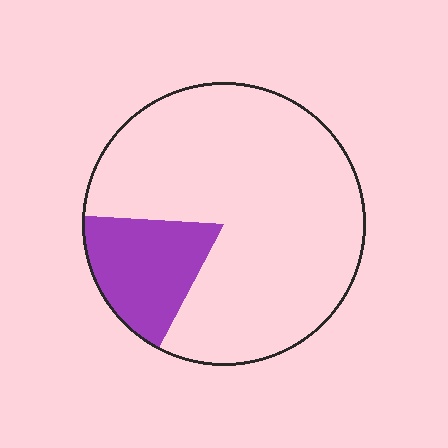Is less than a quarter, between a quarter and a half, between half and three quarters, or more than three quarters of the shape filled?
Less than a quarter.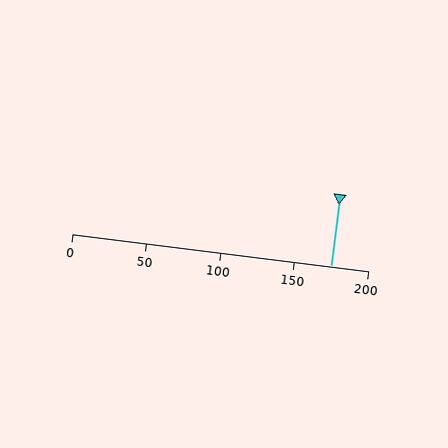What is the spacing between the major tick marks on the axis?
The major ticks are spaced 50 apart.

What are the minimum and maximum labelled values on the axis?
The axis runs from 0 to 200.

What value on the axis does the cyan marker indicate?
The marker indicates approximately 175.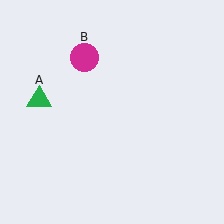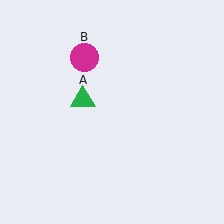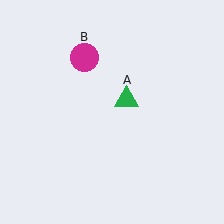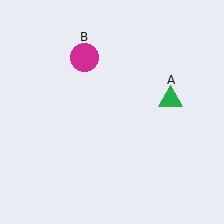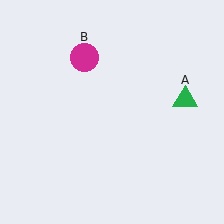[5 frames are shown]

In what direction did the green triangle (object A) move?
The green triangle (object A) moved right.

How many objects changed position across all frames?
1 object changed position: green triangle (object A).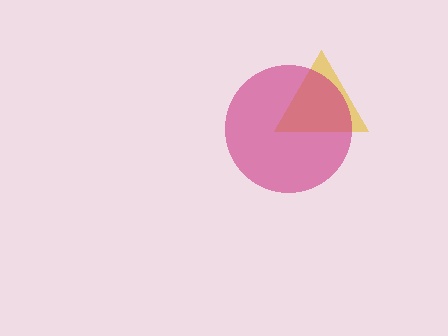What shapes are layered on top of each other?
The layered shapes are: a yellow triangle, a magenta circle.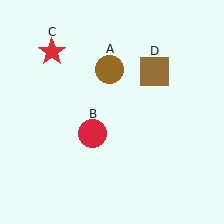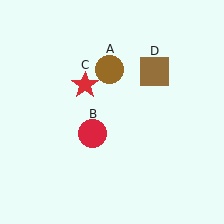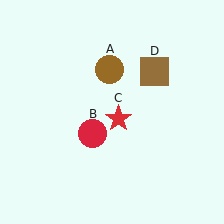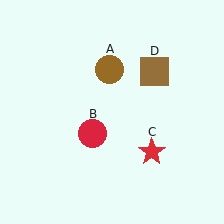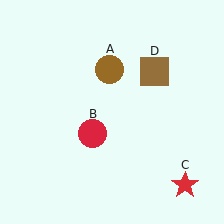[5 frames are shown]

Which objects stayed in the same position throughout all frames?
Brown circle (object A) and red circle (object B) and brown square (object D) remained stationary.